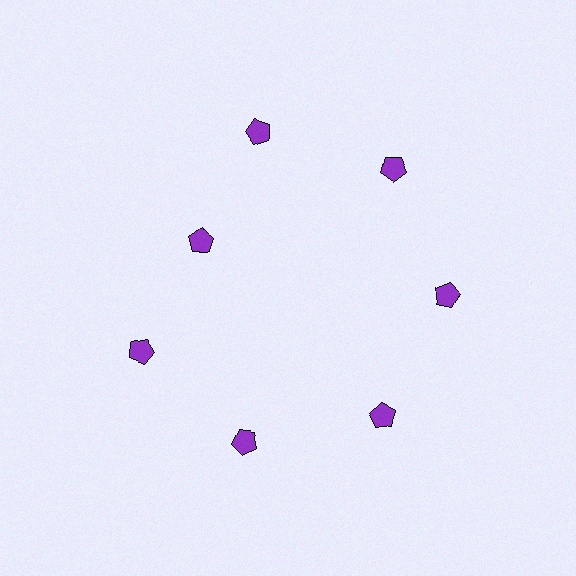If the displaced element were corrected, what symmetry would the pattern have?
It would have 7-fold rotational symmetry — the pattern would map onto itself every 51 degrees.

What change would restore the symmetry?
The symmetry would be restored by moving it outward, back onto the ring so that all 7 pentagons sit at equal angles and equal distance from the center.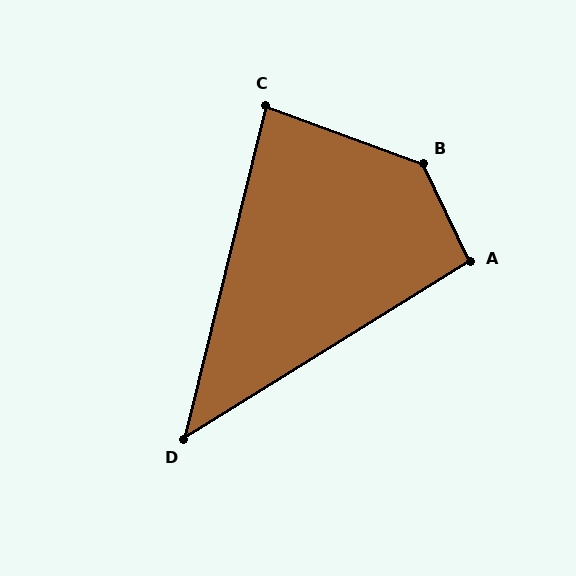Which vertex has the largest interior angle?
B, at approximately 136 degrees.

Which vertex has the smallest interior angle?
D, at approximately 44 degrees.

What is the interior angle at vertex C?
Approximately 84 degrees (acute).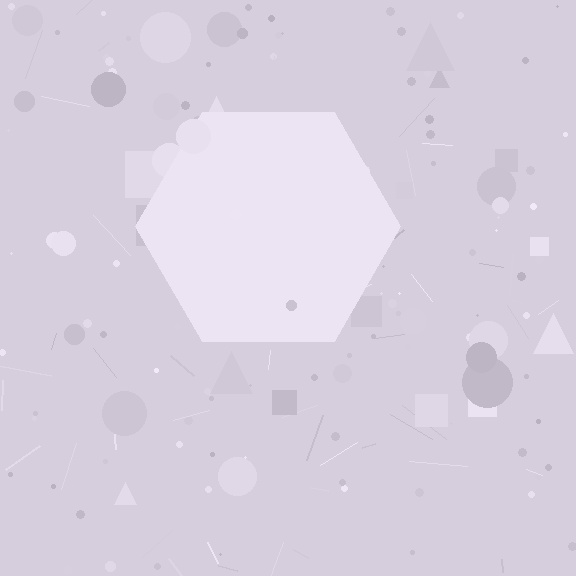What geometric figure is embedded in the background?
A hexagon is embedded in the background.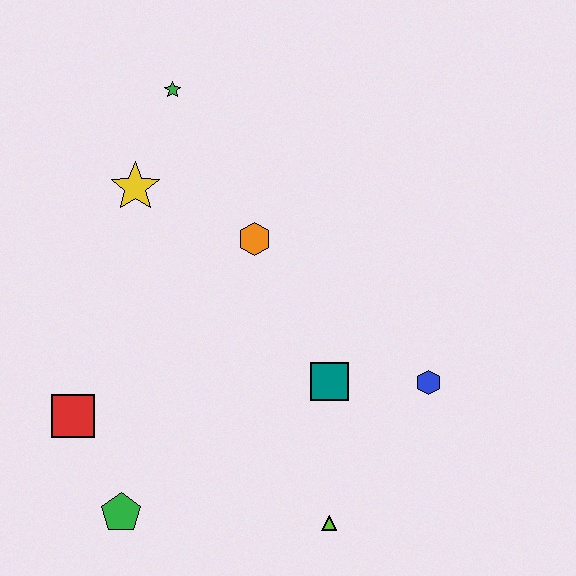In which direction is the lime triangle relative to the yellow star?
The lime triangle is below the yellow star.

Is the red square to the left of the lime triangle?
Yes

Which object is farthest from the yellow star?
The lime triangle is farthest from the yellow star.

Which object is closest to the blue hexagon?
The teal square is closest to the blue hexagon.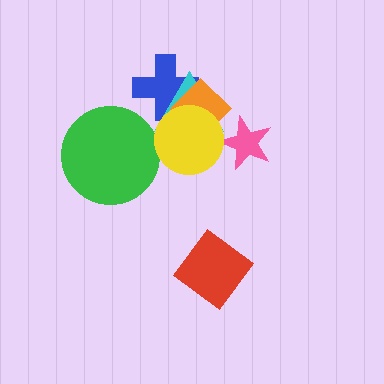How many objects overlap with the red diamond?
0 objects overlap with the red diamond.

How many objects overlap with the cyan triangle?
3 objects overlap with the cyan triangle.